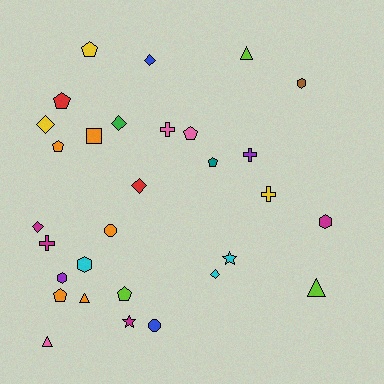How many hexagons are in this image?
There are 4 hexagons.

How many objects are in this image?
There are 30 objects.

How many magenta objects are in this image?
There are 4 magenta objects.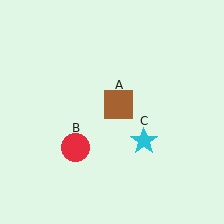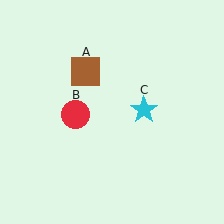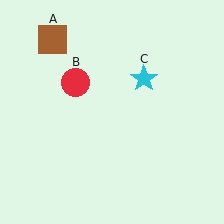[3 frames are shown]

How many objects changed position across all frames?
3 objects changed position: brown square (object A), red circle (object B), cyan star (object C).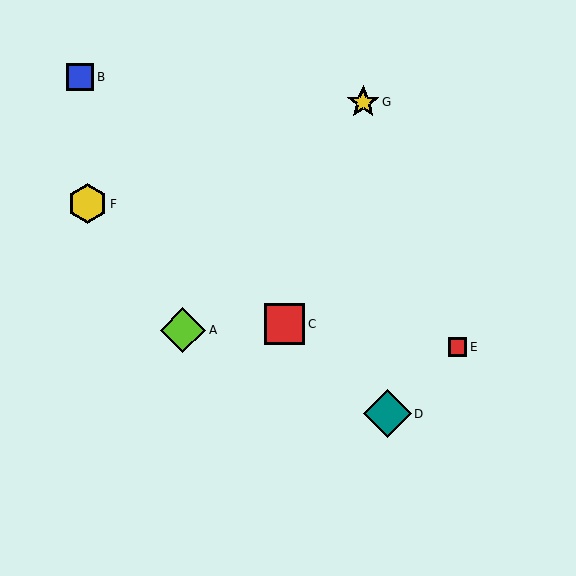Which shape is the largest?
The teal diamond (labeled D) is the largest.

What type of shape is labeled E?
Shape E is a red square.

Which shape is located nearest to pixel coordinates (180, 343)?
The lime diamond (labeled A) at (183, 330) is nearest to that location.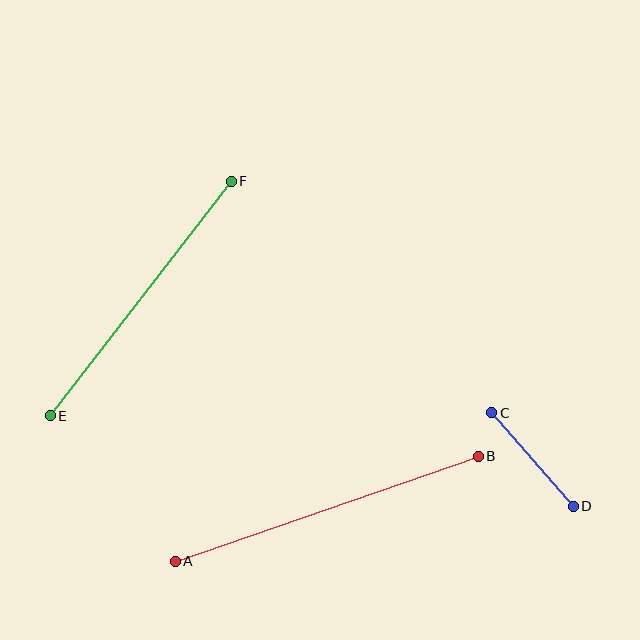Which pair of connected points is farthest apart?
Points A and B are farthest apart.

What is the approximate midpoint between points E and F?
The midpoint is at approximately (141, 298) pixels.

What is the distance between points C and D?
The distance is approximately 124 pixels.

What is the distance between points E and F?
The distance is approximately 296 pixels.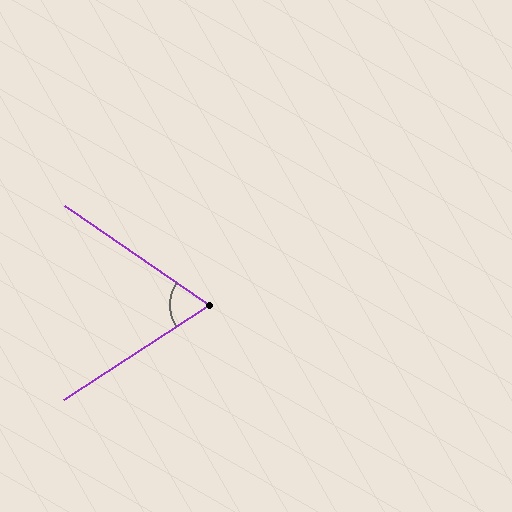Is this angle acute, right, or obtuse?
It is acute.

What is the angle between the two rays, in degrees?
Approximately 68 degrees.